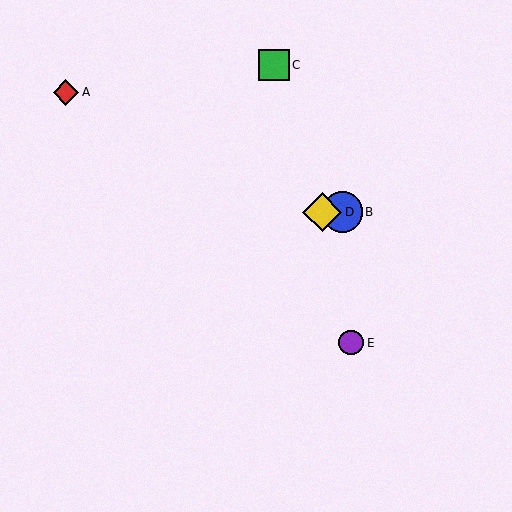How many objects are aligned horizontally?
2 objects (B, D) are aligned horizontally.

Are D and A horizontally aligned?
No, D is at y≈212 and A is at y≈92.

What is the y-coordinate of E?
Object E is at y≈343.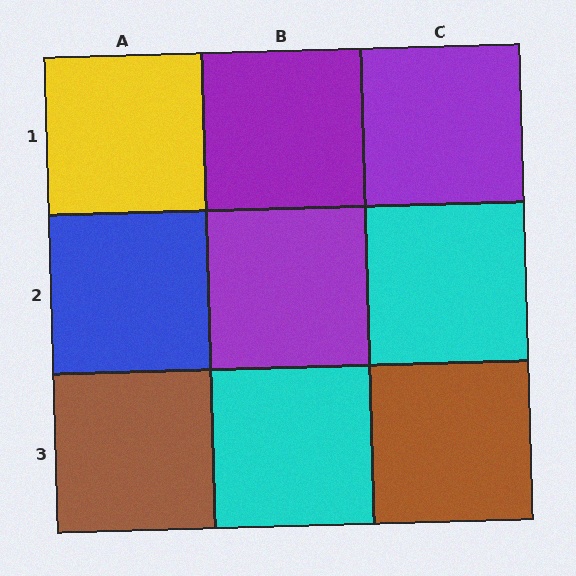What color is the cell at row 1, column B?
Purple.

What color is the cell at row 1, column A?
Yellow.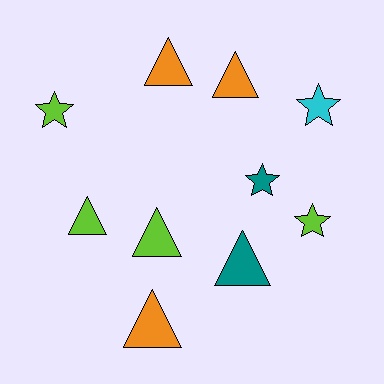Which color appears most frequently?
Lime, with 4 objects.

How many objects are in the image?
There are 10 objects.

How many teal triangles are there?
There is 1 teal triangle.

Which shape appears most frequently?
Triangle, with 6 objects.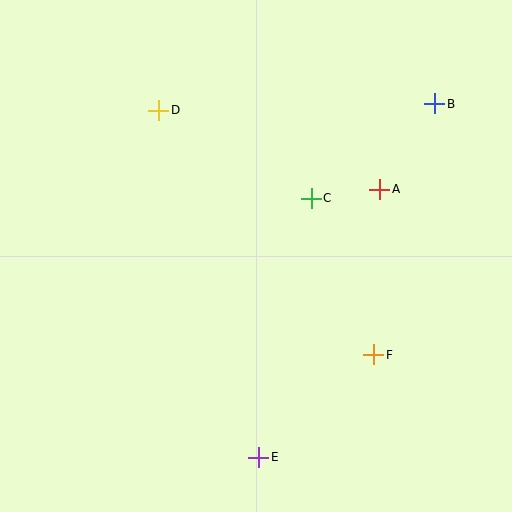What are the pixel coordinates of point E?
Point E is at (259, 457).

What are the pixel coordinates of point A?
Point A is at (380, 189).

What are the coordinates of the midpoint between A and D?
The midpoint between A and D is at (269, 150).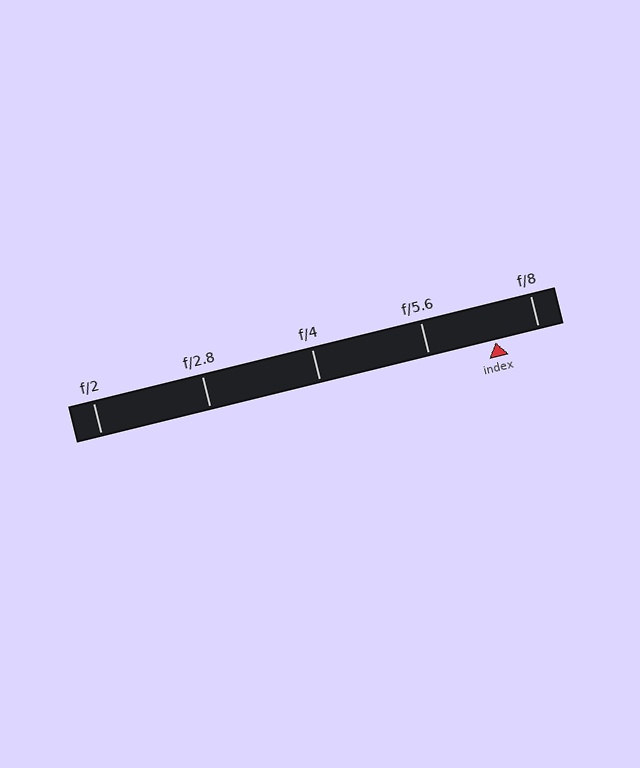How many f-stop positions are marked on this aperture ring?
There are 5 f-stop positions marked.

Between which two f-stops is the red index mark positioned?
The index mark is between f/5.6 and f/8.